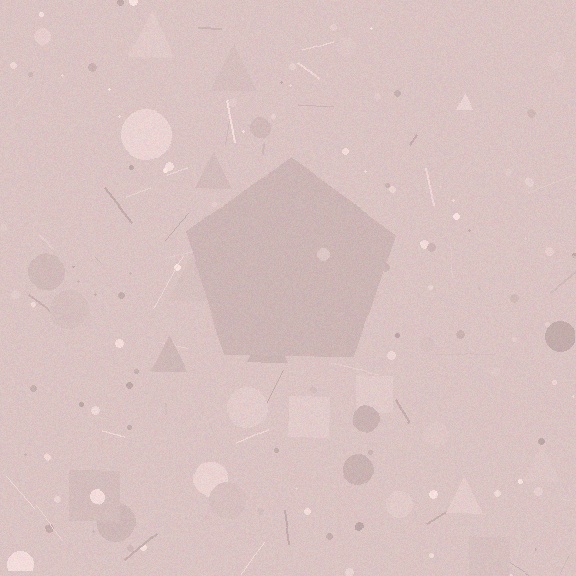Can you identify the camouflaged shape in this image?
The camouflaged shape is a pentagon.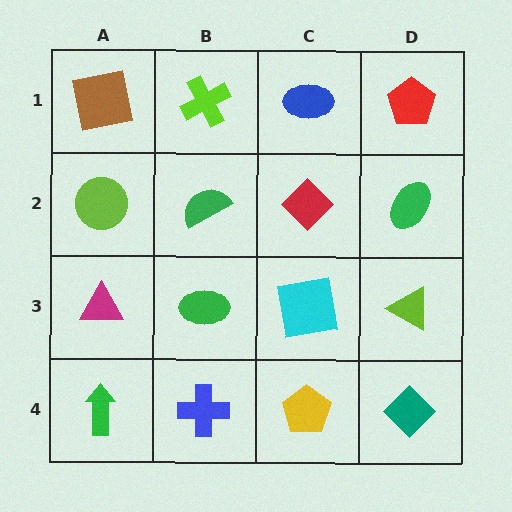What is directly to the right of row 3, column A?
A green ellipse.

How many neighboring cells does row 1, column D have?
2.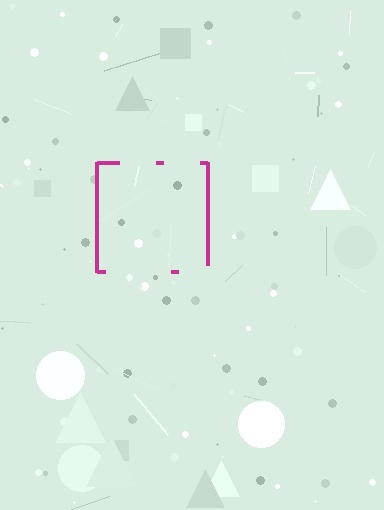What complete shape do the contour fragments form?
The contour fragments form a square.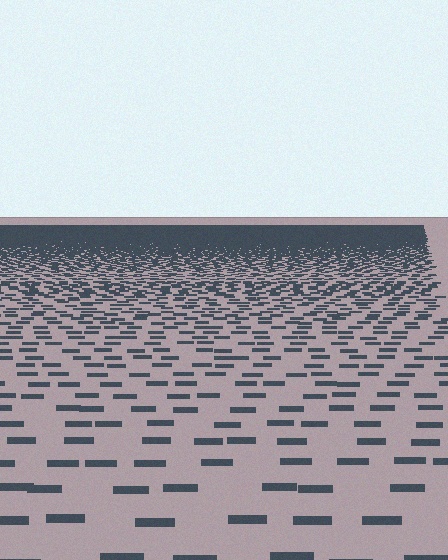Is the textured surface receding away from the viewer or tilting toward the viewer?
The surface is receding away from the viewer. Texture elements get smaller and denser toward the top.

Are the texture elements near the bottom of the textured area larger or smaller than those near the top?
Larger. Near the bottom, elements are closer to the viewer and appear at a bigger on-screen size.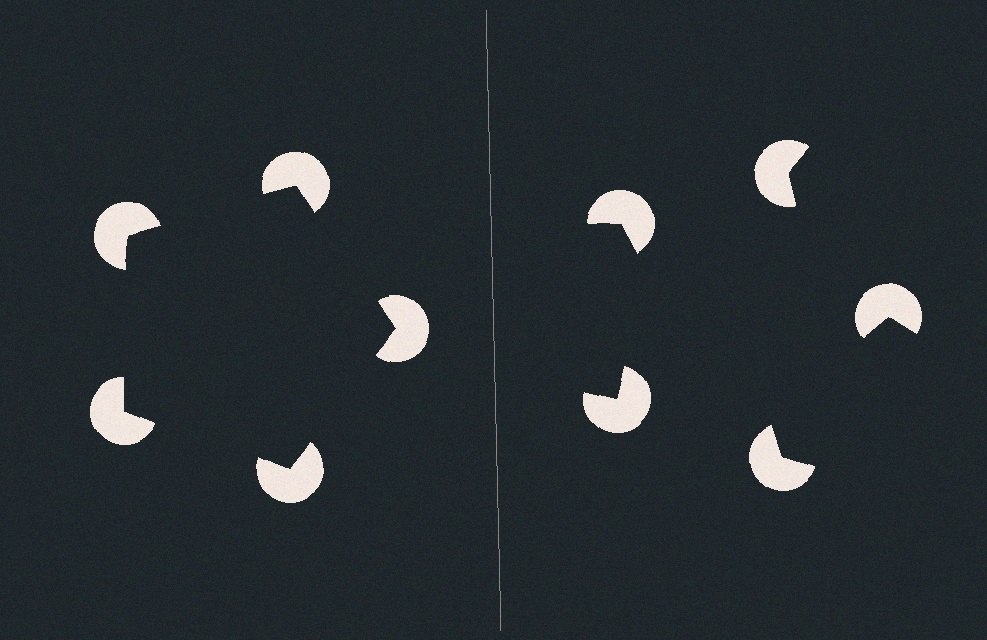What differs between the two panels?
The pac-man discs are positioned identically on both sides; only the wedge orientations differ. On the left they align to a pentagon; on the right they are misaligned.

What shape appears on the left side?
An illusory pentagon.